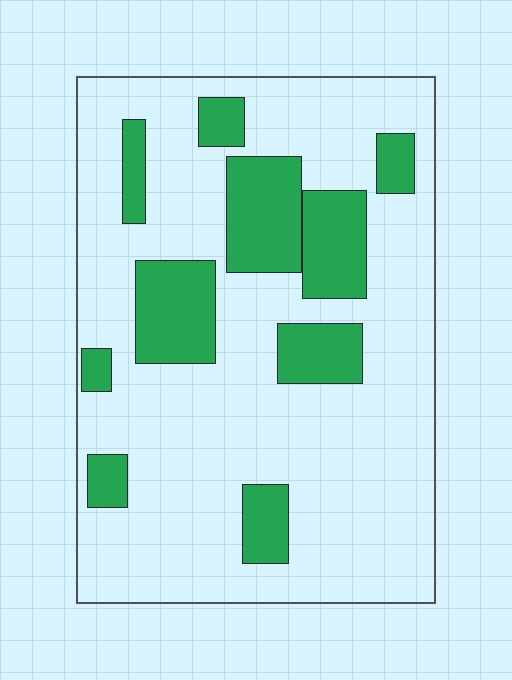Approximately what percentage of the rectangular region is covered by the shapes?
Approximately 25%.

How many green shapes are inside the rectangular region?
10.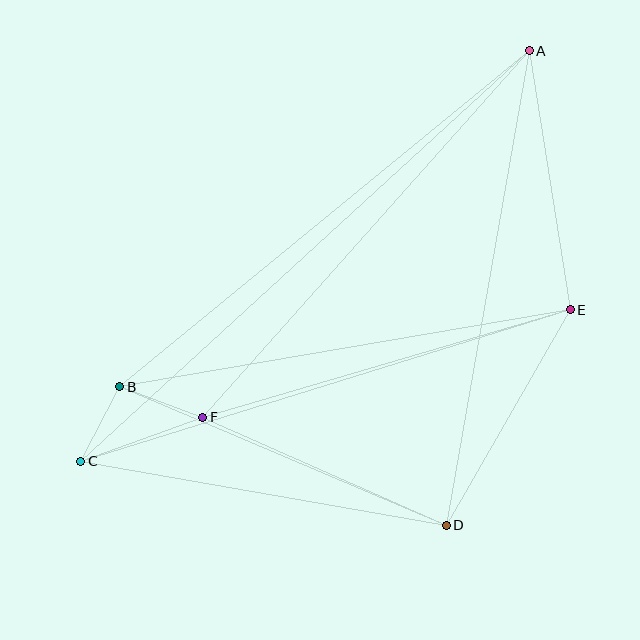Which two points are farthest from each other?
Points A and C are farthest from each other.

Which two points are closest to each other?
Points B and C are closest to each other.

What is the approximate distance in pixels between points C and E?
The distance between C and E is approximately 512 pixels.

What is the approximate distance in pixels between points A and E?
The distance between A and E is approximately 262 pixels.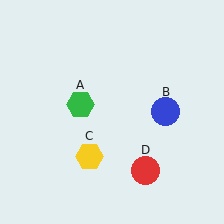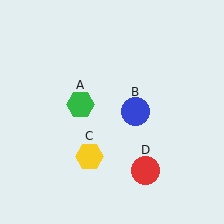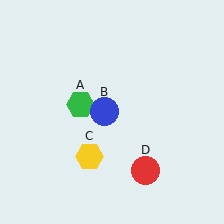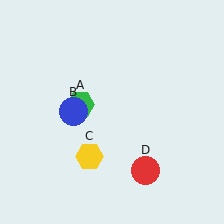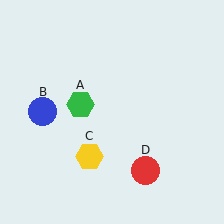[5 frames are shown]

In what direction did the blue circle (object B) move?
The blue circle (object B) moved left.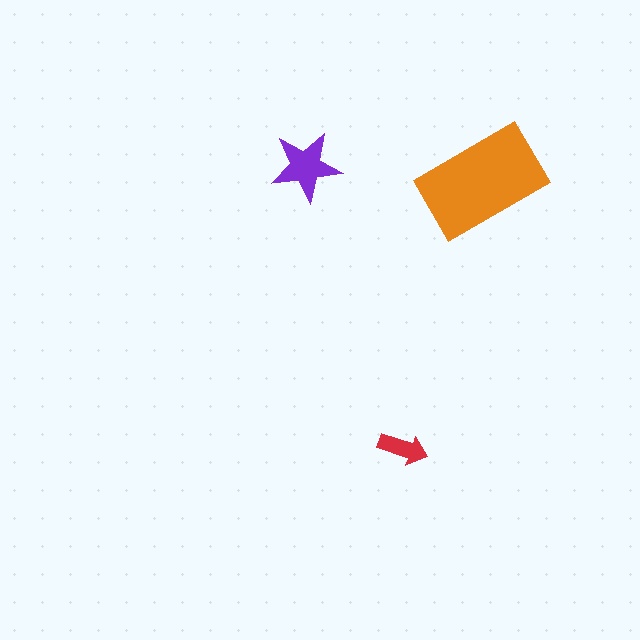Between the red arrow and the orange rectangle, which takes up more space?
The orange rectangle.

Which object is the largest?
The orange rectangle.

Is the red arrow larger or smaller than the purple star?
Smaller.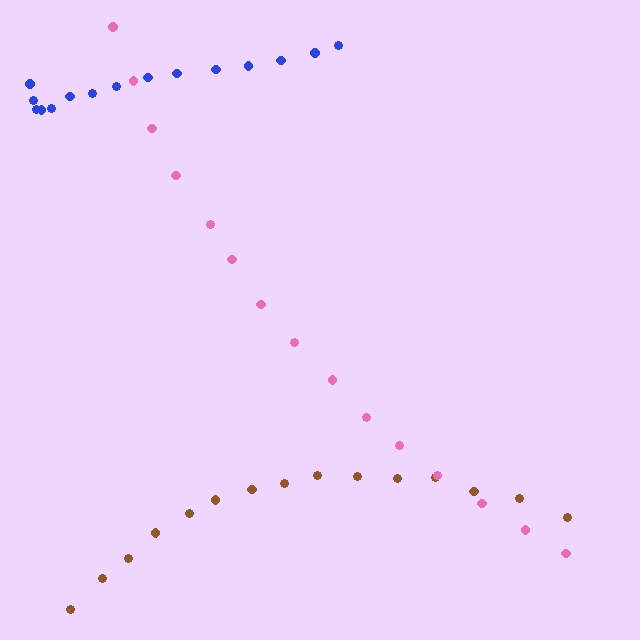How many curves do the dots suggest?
There are 3 distinct paths.